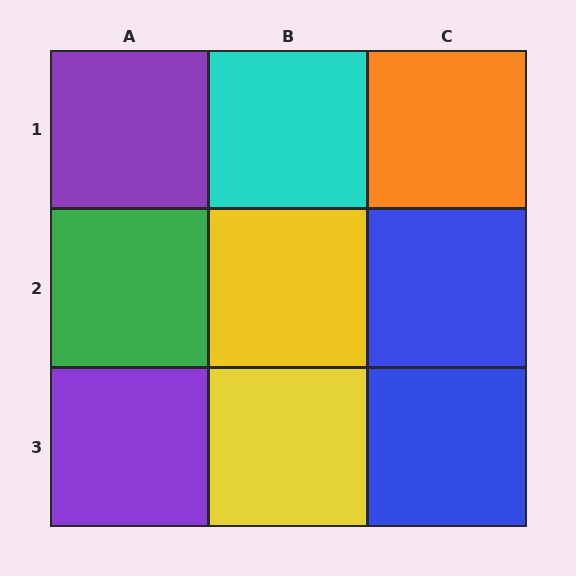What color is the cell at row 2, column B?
Yellow.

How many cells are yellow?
2 cells are yellow.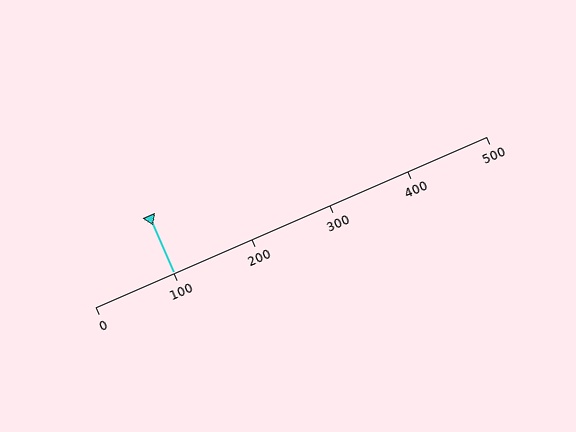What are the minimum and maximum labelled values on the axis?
The axis runs from 0 to 500.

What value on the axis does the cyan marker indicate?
The marker indicates approximately 100.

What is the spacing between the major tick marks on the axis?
The major ticks are spaced 100 apart.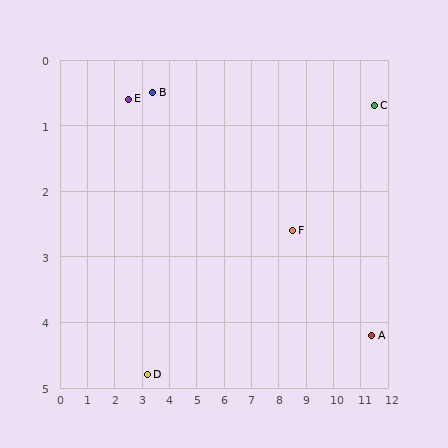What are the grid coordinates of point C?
Point C is at approximately (11.5, 0.7).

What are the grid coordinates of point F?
Point F is at approximately (8.5, 2.6).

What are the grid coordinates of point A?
Point A is at approximately (11.4, 4.2).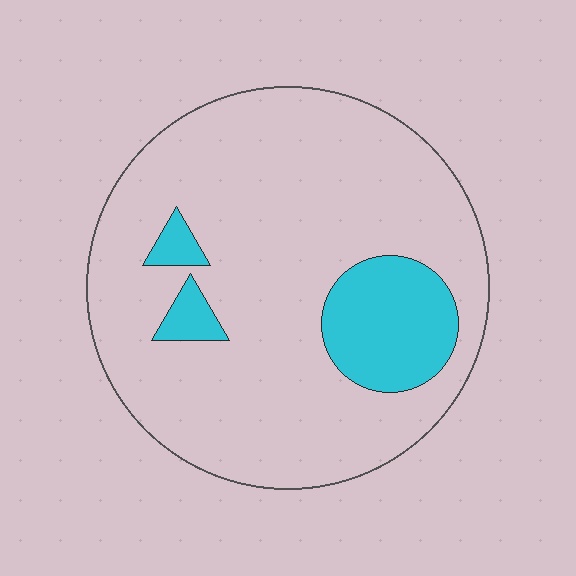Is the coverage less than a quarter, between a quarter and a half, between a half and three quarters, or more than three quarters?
Less than a quarter.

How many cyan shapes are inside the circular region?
3.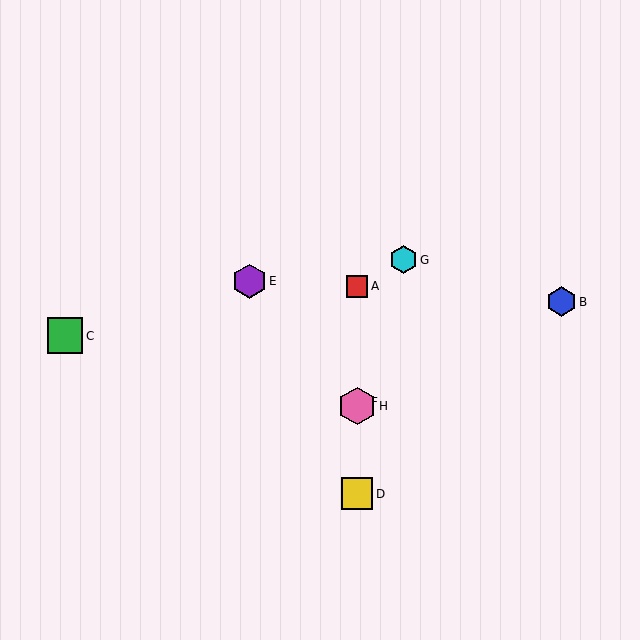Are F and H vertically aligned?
Yes, both are at x≈357.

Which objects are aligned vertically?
Objects A, D, F, H are aligned vertically.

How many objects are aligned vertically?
4 objects (A, D, F, H) are aligned vertically.